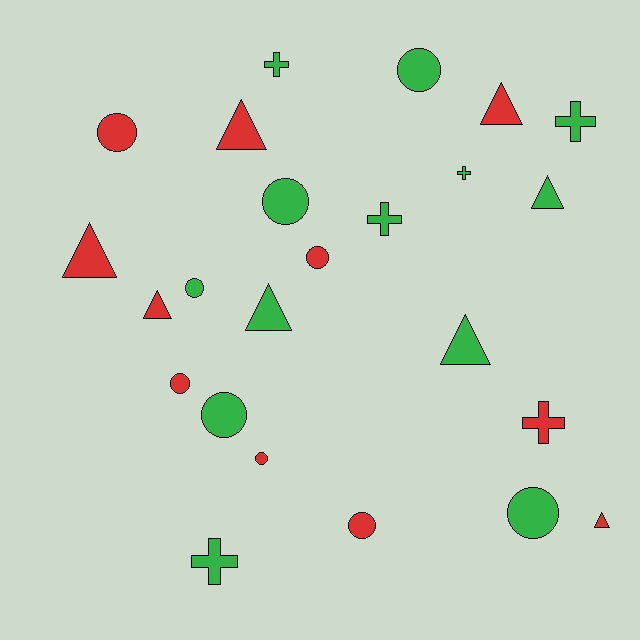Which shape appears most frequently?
Circle, with 10 objects.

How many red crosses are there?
There is 1 red cross.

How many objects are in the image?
There are 24 objects.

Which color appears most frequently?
Green, with 13 objects.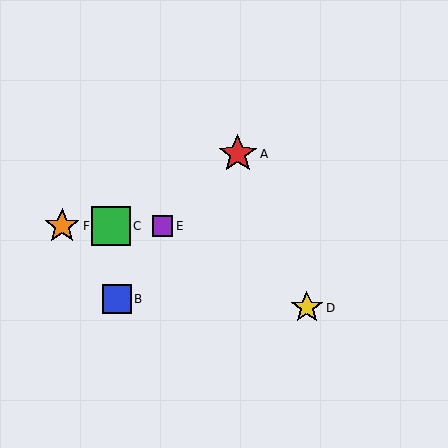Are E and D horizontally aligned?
No, E is at y≈226 and D is at y≈308.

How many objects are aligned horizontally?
3 objects (C, E, F) are aligned horizontally.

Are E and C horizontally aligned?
Yes, both are at y≈226.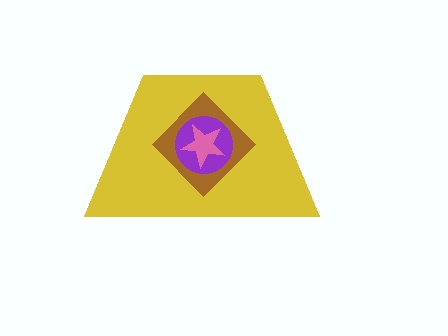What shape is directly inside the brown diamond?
The purple circle.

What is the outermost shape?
The yellow trapezoid.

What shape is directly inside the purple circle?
The pink star.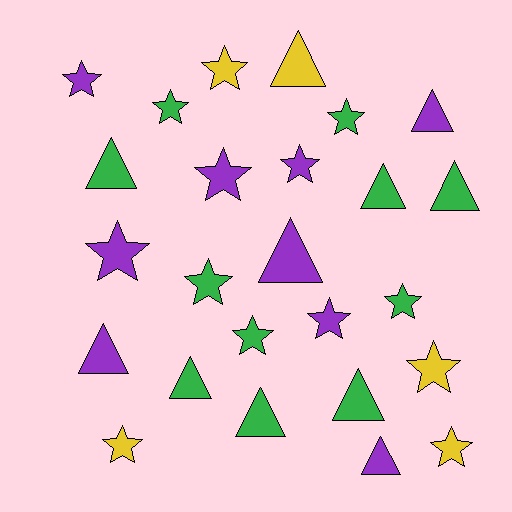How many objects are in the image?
There are 25 objects.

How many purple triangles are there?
There are 4 purple triangles.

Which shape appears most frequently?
Star, with 14 objects.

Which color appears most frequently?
Green, with 11 objects.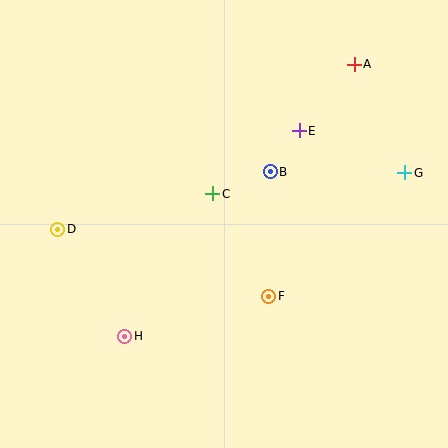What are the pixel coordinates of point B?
Point B is at (270, 172).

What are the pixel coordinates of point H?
Point H is at (125, 336).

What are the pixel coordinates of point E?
Point E is at (299, 131).